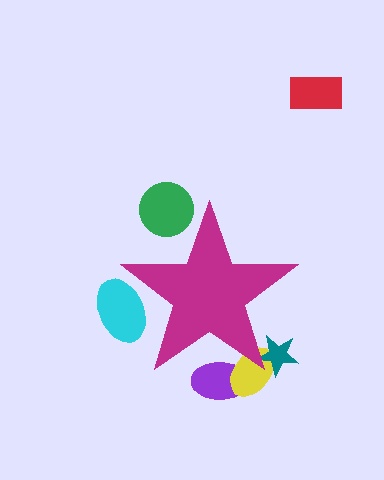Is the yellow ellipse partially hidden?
Yes, the yellow ellipse is partially hidden behind the magenta star.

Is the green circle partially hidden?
Yes, the green circle is partially hidden behind the magenta star.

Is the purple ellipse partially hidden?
Yes, the purple ellipse is partially hidden behind the magenta star.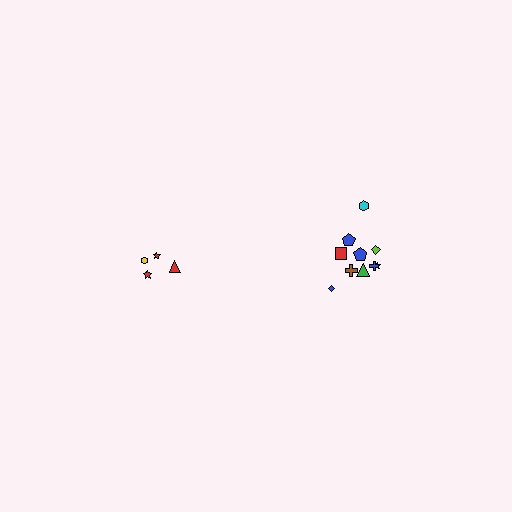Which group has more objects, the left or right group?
The right group.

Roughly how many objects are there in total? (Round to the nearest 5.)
Roughly 15 objects in total.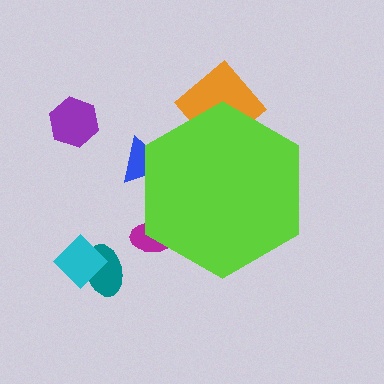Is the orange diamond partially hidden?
Yes, the orange diamond is partially hidden behind the lime hexagon.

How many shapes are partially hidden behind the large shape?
3 shapes are partially hidden.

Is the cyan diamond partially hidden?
No, the cyan diamond is fully visible.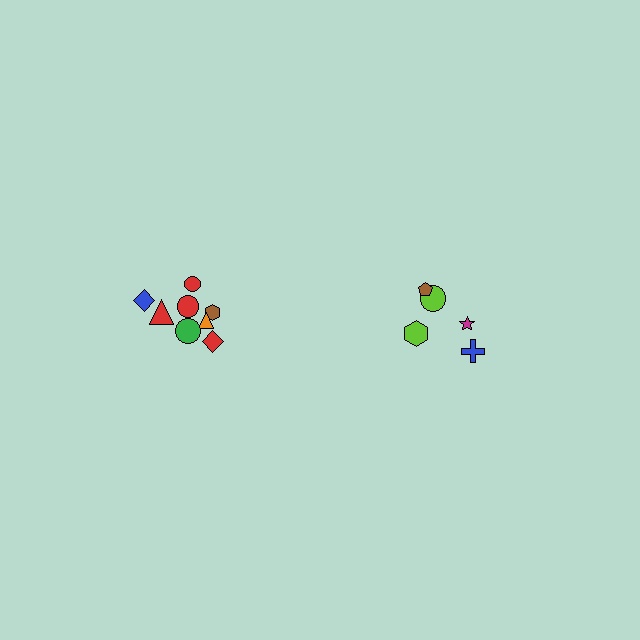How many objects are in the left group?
There are 8 objects.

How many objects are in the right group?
There are 5 objects.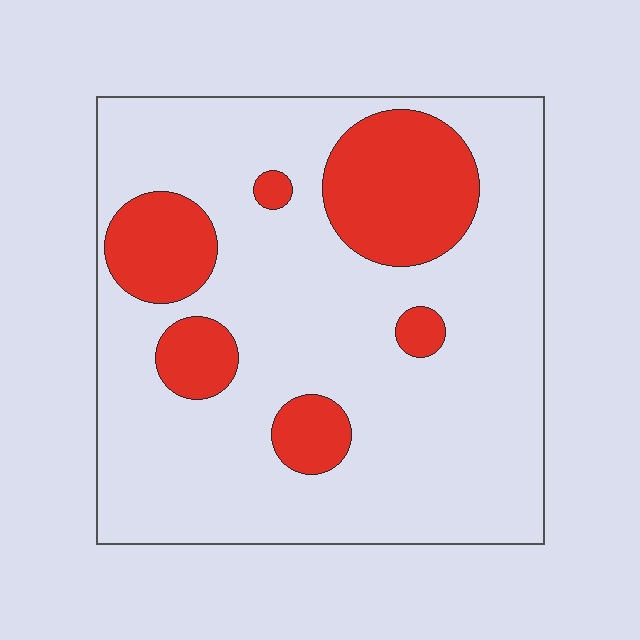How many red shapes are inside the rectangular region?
6.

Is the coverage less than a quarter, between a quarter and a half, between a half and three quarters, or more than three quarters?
Less than a quarter.